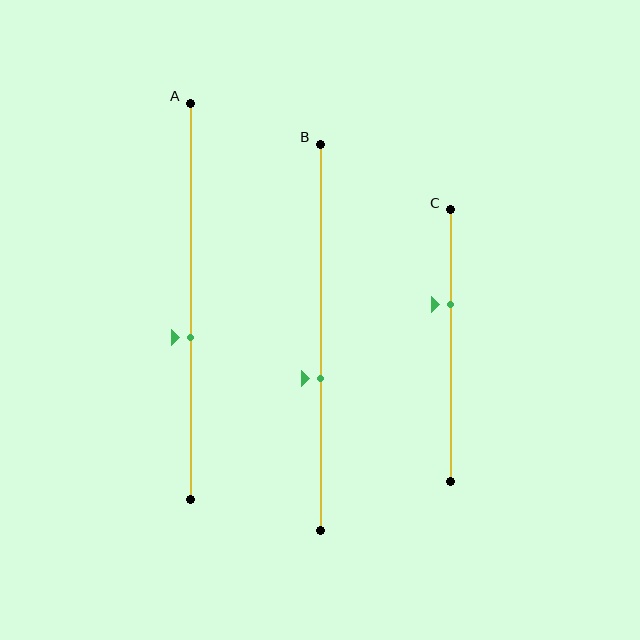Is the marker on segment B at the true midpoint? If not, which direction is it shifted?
No, the marker on segment B is shifted downward by about 10% of the segment length.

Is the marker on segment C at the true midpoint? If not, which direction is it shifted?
No, the marker on segment C is shifted upward by about 15% of the segment length.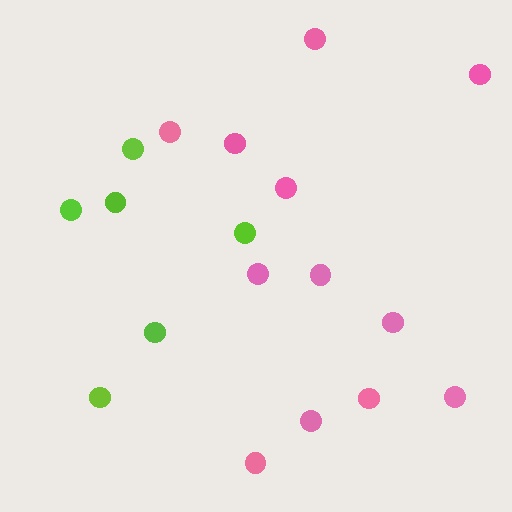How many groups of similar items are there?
There are 2 groups: one group of pink circles (12) and one group of lime circles (6).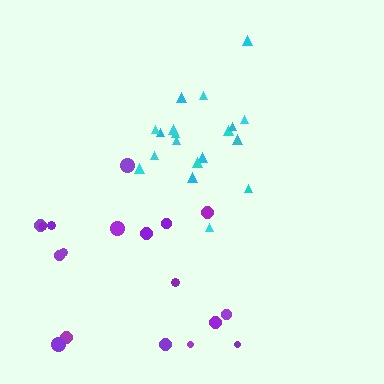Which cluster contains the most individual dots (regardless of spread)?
Cyan (19).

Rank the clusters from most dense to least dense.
cyan, purple.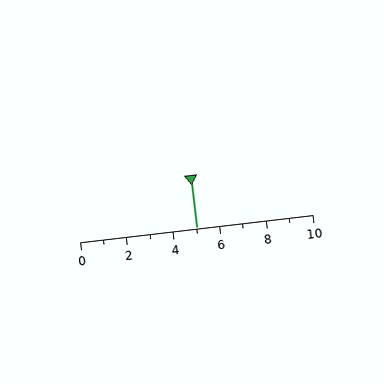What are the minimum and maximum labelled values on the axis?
The axis runs from 0 to 10.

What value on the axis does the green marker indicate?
The marker indicates approximately 5.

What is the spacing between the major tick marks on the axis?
The major ticks are spaced 2 apart.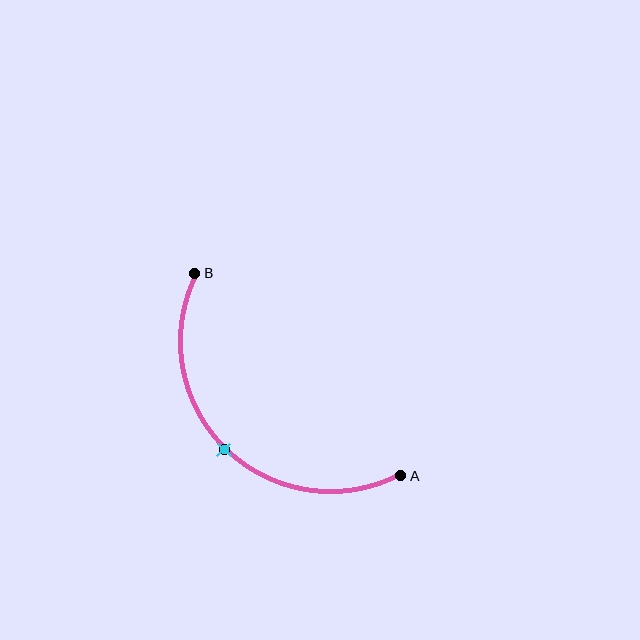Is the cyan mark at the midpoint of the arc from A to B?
Yes. The cyan mark lies on the arc at equal arc-length from both A and B — it is the arc midpoint.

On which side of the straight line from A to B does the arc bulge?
The arc bulges below and to the left of the straight line connecting A and B.